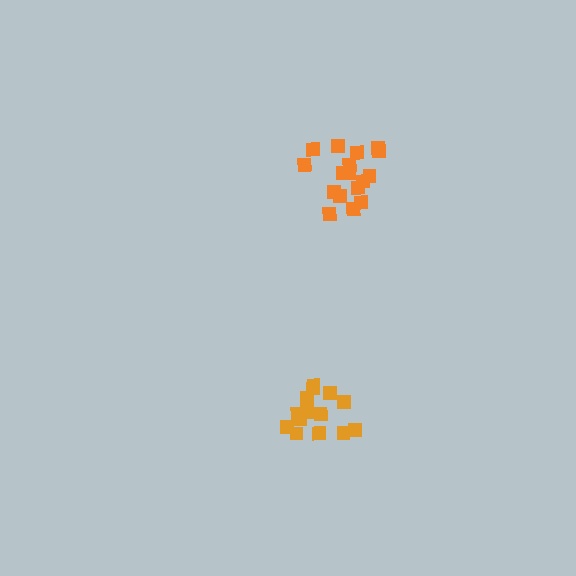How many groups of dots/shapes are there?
There are 2 groups.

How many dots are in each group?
Group 1: 17 dots, Group 2: 14 dots (31 total).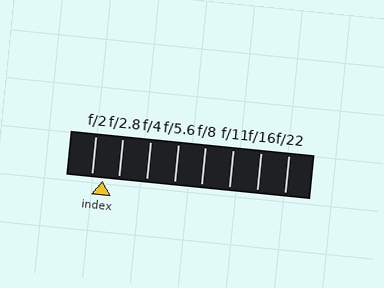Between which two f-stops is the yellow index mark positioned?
The index mark is between f/2 and f/2.8.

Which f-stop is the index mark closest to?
The index mark is closest to f/2.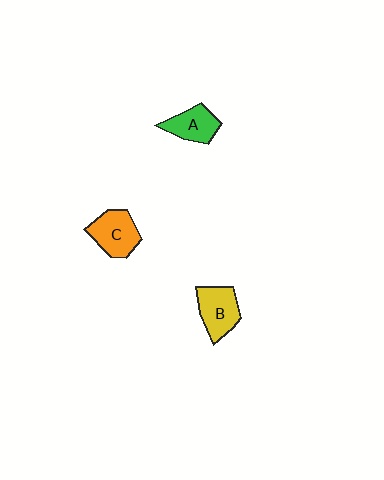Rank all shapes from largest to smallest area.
From largest to smallest: B (yellow), C (orange), A (green).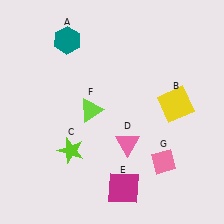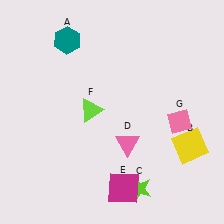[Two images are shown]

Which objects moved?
The objects that moved are: the yellow square (B), the lime star (C), the pink diamond (G).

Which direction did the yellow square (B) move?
The yellow square (B) moved down.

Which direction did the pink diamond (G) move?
The pink diamond (G) moved up.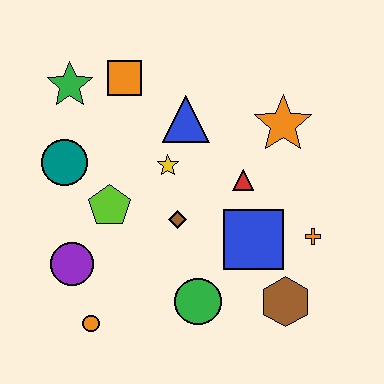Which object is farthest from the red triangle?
The orange circle is farthest from the red triangle.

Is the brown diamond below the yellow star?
Yes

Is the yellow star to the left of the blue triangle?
Yes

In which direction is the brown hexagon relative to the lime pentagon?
The brown hexagon is to the right of the lime pentagon.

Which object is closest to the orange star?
The red triangle is closest to the orange star.